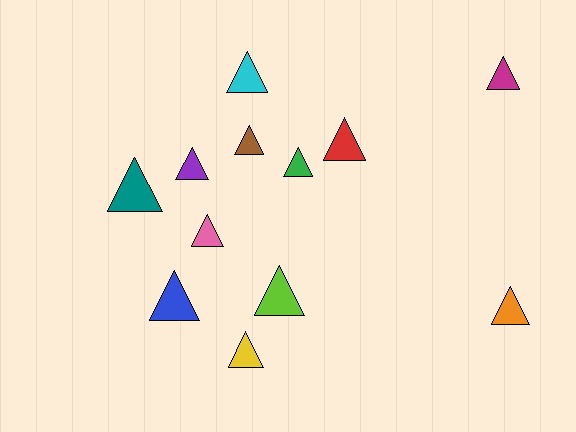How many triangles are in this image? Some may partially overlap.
There are 12 triangles.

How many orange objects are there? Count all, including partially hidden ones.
There is 1 orange object.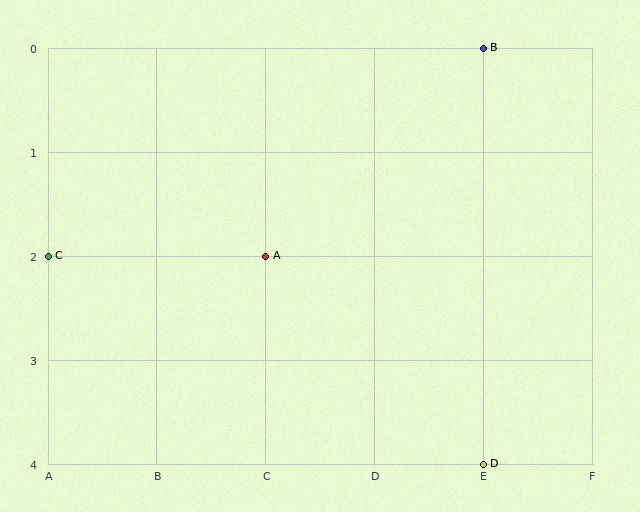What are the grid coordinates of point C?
Point C is at grid coordinates (A, 2).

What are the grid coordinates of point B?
Point B is at grid coordinates (E, 0).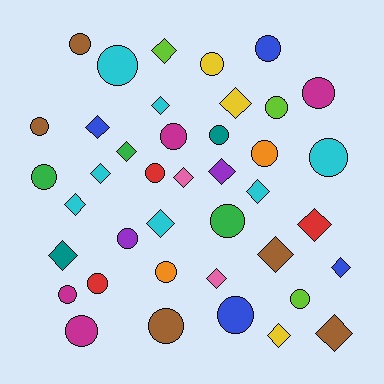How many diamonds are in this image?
There are 18 diamonds.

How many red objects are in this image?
There are 3 red objects.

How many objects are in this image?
There are 40 objects.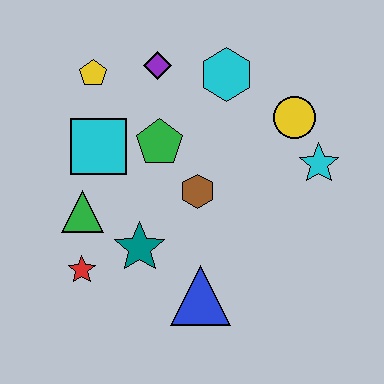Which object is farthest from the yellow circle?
The red star is farthest from the yellow circle.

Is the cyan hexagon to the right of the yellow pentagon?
Yes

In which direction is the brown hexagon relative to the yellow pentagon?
The brown hexagon is below the yellow pentagon.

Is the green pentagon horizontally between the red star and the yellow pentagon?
No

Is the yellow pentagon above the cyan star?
Yes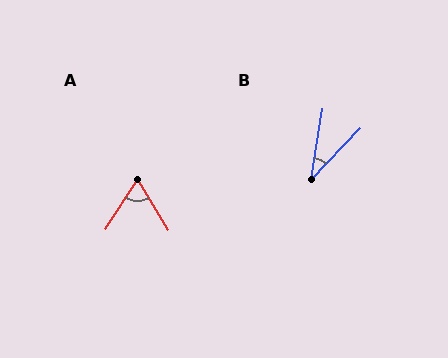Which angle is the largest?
A, at approximately 64 degrees.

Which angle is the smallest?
B, at approximately 35 degrees.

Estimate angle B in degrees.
Approximately 35 degrees.